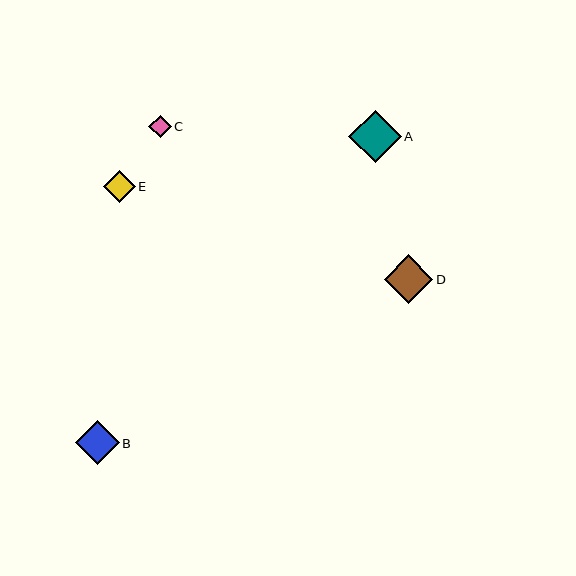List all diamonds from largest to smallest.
From largest to smallest: A, D, B, E, C.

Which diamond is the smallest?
Diamond C is the smallest with a size of approximately 22 pixels.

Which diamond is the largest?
Diamond A is the largest with a size of approximately 52 pixels.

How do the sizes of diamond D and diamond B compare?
Diamond D and diamond B are approximately the same size.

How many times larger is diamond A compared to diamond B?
Diamond A is approximately 1.2 times the size of diamond B.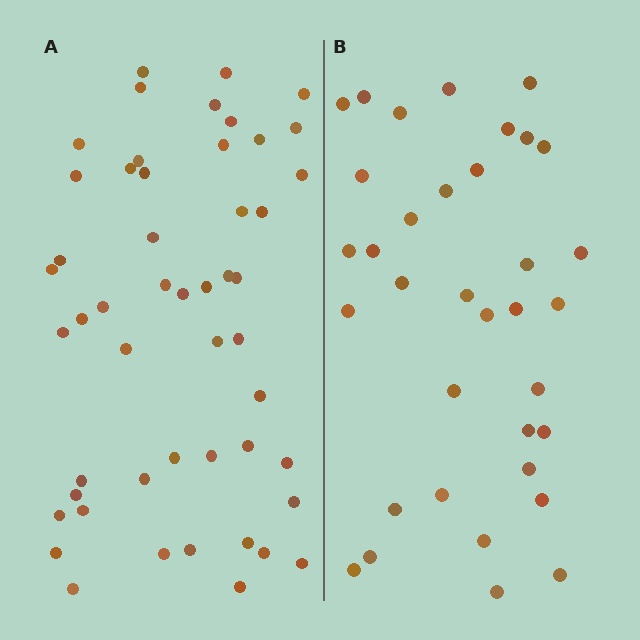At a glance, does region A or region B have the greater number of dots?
Region A (the left region) has more dots.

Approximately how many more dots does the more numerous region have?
Region A has approximately 15 more dots than region B.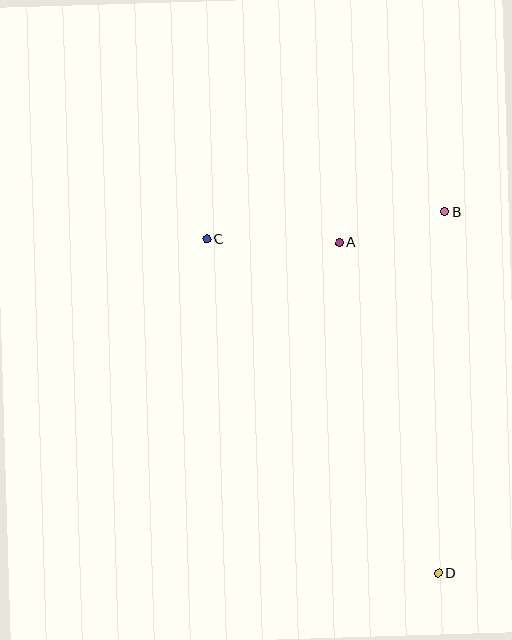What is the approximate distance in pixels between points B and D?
The distance between B and D is approximately 361 pixels.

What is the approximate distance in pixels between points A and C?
The distance between A and C is approximately 132 pixels.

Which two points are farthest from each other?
Points C and D are farthest from each other.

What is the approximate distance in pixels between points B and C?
The distance between B and C is approximately 239 pixels.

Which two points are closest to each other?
Points A and B are closest to each other.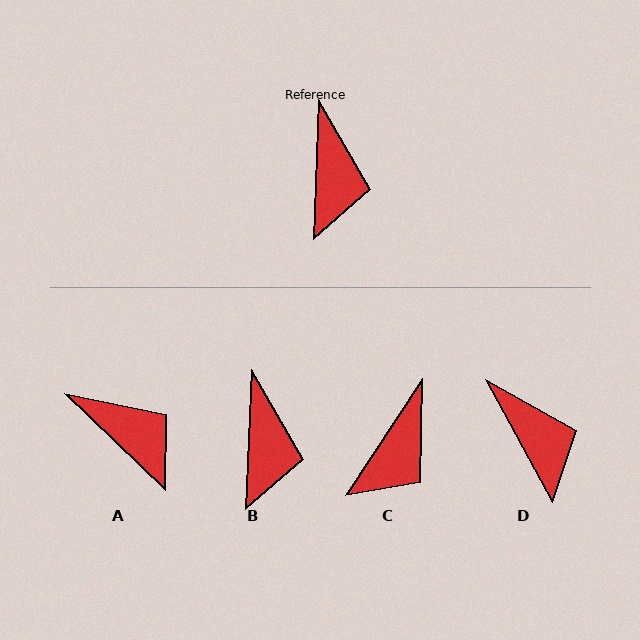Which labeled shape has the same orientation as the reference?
B.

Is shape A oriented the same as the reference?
No, it is off by about 49 degrees.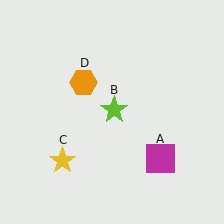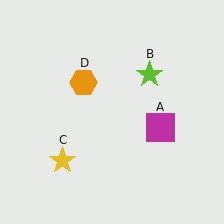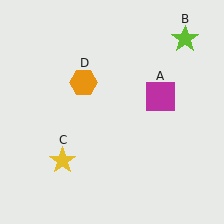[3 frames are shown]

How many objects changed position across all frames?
2 objects changed position: magenta square (object A), lime star (object B).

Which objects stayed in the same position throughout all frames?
Yellow star (object C) and orange hexagon (object D) remained stationary.